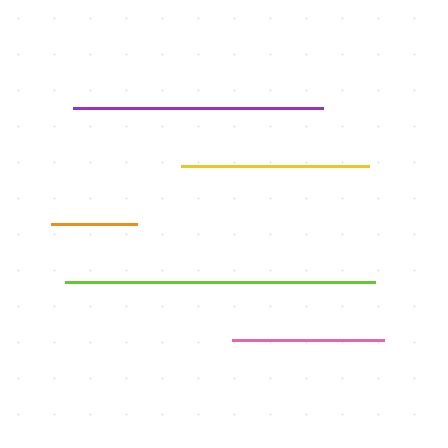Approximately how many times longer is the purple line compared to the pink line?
The purple line is approximately 1.6 times the length of the pink line.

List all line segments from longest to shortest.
From longest to shortest: lime, purple, yellow, pink, orange.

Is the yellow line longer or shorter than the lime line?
The lime line is longer than the yellow line.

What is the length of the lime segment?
The lime segment is approximately 310 pixels long.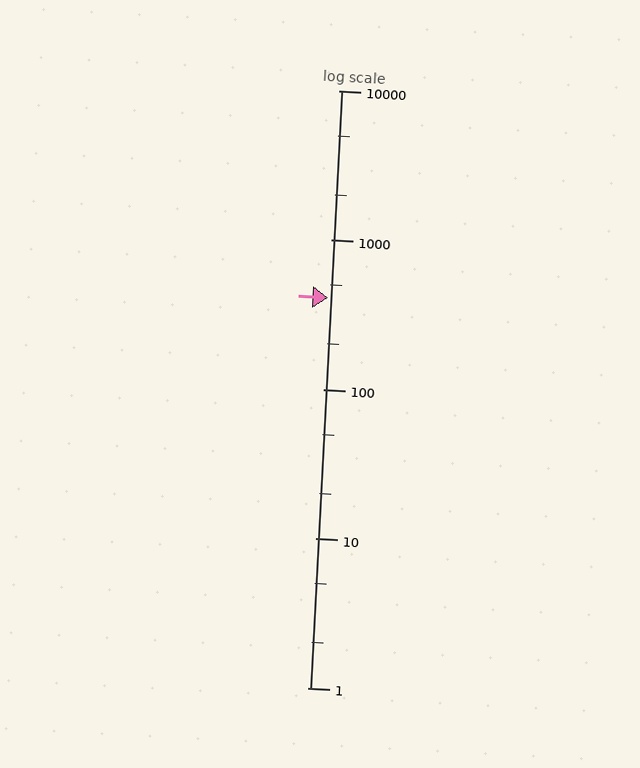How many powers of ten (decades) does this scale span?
The scale spans 4 decades, from 1 to 10000.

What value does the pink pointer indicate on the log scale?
The pointer indicates approximately 410.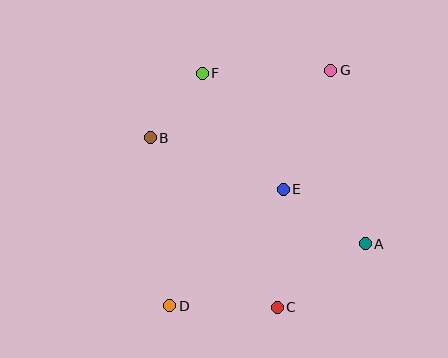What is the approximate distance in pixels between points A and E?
The distance between A and E is approximately 98 pixels.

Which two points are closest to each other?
Points B and F are closest to each other.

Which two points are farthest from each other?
Points D and G are farthest from each other.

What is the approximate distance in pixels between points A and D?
The distance between A and D is approximately 205 pixels.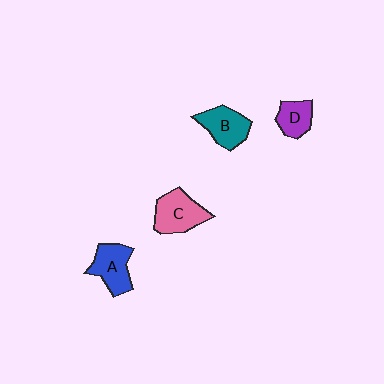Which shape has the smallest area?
Shape D (purple).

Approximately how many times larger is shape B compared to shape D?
Approximately 1.4 times.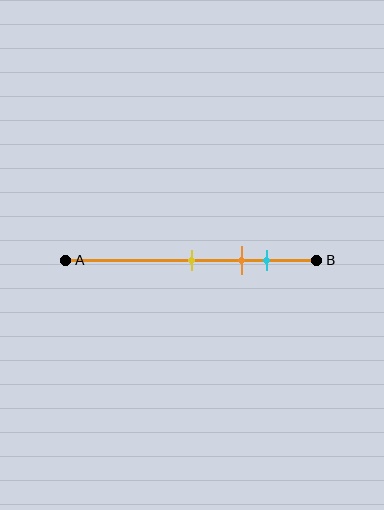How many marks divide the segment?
There are 3 marks dividing the segment.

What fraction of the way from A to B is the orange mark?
The orange mark is approximately 70% (0.7) of the way from A to B.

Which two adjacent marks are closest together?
The orange and cyan marks are the closest adjacent pair.